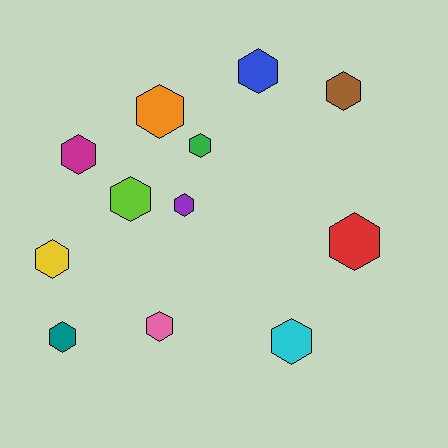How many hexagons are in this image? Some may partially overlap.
There are 12 hexagons.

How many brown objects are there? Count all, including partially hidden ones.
There is 1 brown object.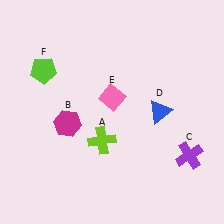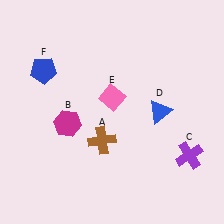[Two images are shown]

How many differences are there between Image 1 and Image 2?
There are 2 differences between the two images.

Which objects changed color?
A changed from lime to brown. F changed from lime to blue.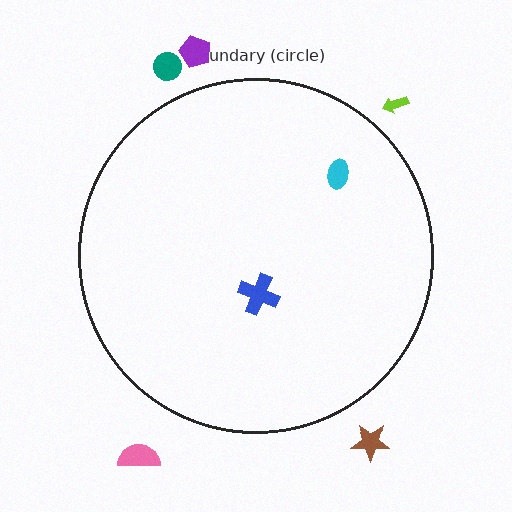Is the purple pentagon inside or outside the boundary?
Outside.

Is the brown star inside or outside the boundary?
Outside.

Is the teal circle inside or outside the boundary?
Outside.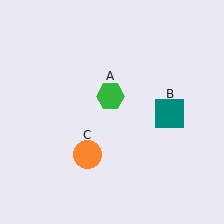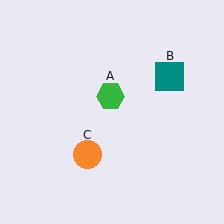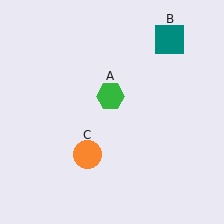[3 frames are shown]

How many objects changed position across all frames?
1 object changed position: teal square (object B).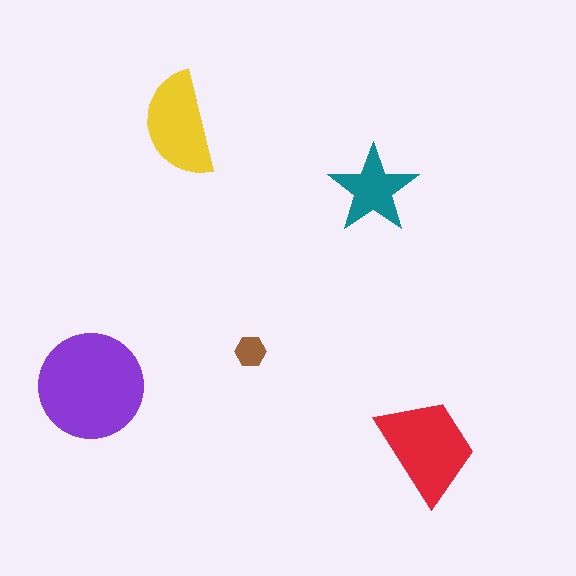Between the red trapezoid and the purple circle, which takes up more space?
The purple circle.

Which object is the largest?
The purple circle.